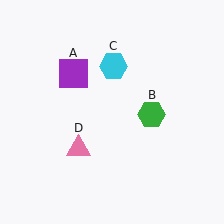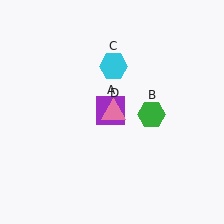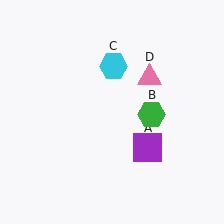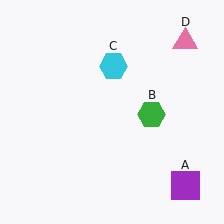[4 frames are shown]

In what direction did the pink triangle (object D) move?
The pink triangle (object D) moved up and to the right.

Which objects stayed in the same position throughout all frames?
Green hexagon (object B) and cyan hexagon (object C) remained stationary.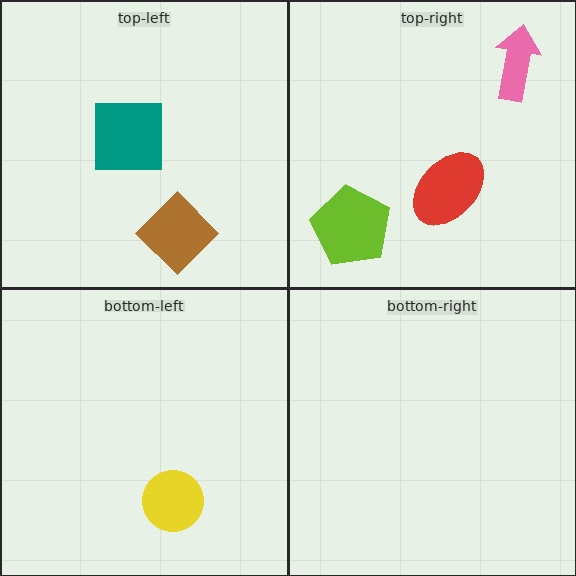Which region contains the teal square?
The top-left region.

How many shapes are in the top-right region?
3.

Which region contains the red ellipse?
The top-right region.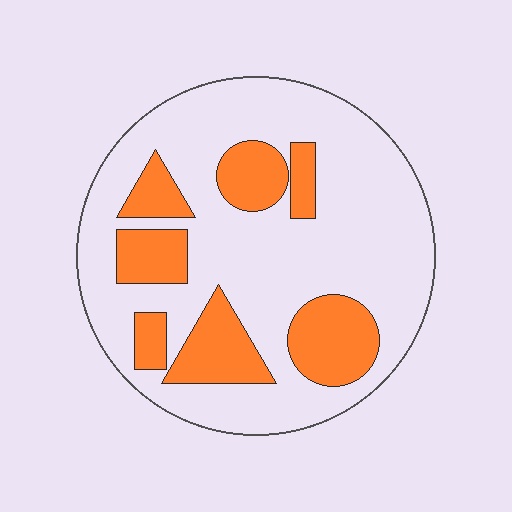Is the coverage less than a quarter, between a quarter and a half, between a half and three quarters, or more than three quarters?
Between a quarter and a half.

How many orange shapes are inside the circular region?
7.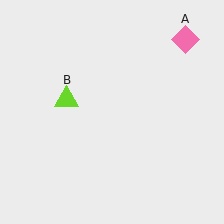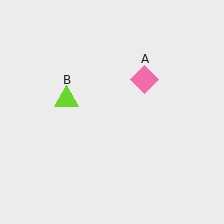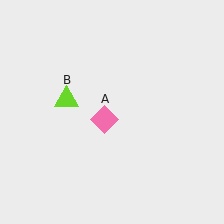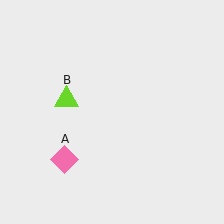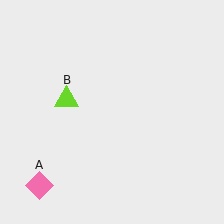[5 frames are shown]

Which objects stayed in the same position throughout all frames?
Lime triangle (object B) remained stationary.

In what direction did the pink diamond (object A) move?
The pink diamond (object A) moved down and to the left.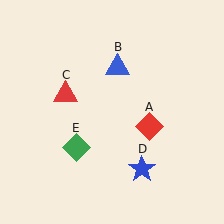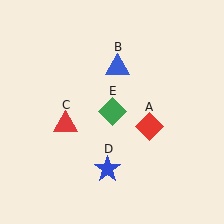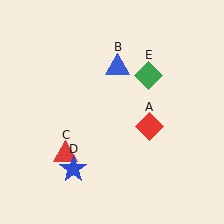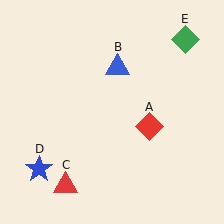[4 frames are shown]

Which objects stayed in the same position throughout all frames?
Red diamond (object A) and blue triangle (object B) remained stationary.